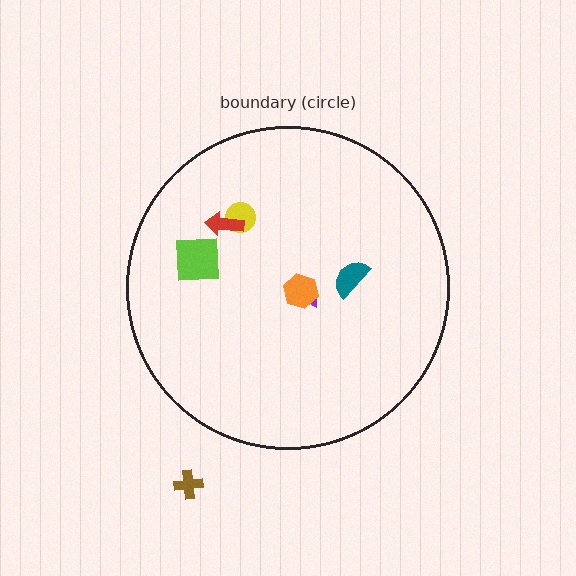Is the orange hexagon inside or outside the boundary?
Inside.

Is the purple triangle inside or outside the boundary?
Inside.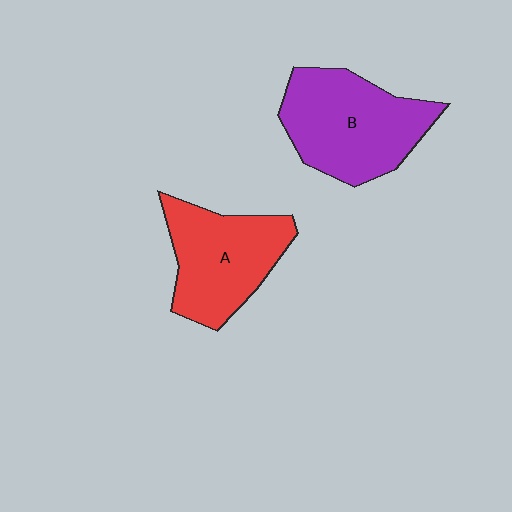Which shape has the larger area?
Shape B (purple).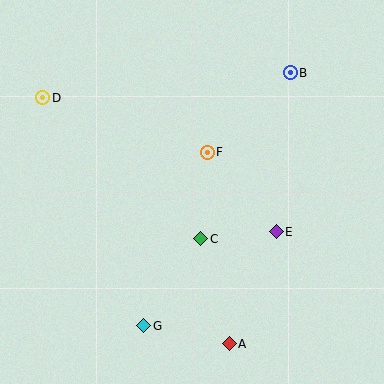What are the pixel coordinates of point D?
Point D is at (43, 98).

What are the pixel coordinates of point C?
Point C is at (201, 239).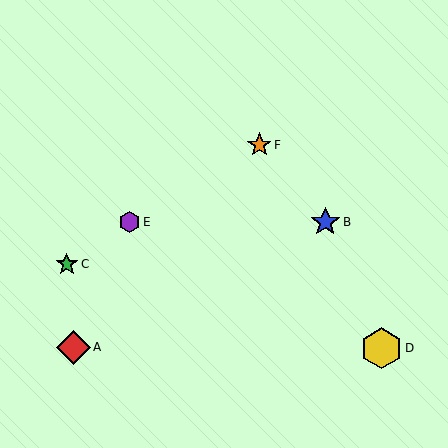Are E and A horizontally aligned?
No, E is at y≈222 and A is at y≈347.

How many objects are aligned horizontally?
2 objects (B, E) are aligned horizontally.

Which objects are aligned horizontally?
Objects B, E are aligned horizontally.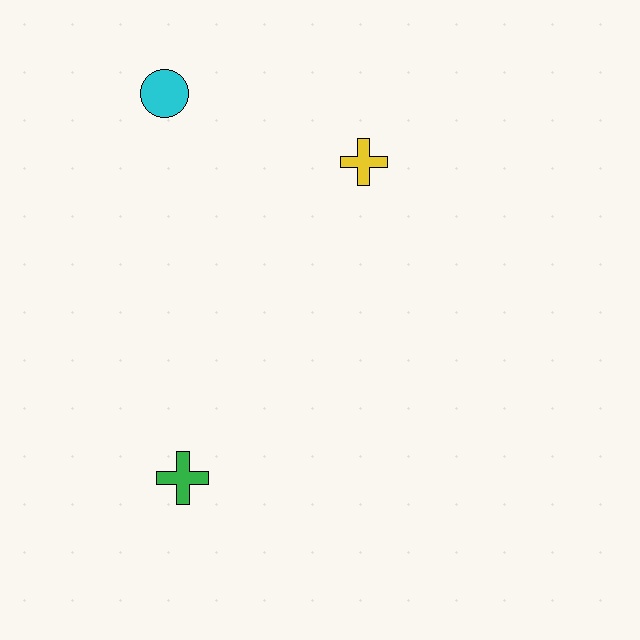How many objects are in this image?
There are 3 objects.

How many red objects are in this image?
There are no red objects.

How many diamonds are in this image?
There are no diamonds.